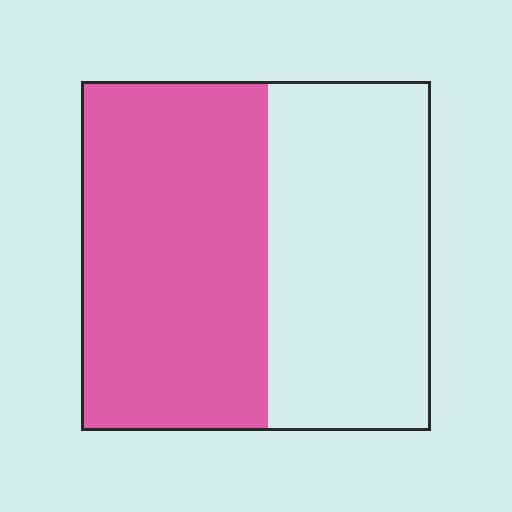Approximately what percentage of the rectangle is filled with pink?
Approximately 55%.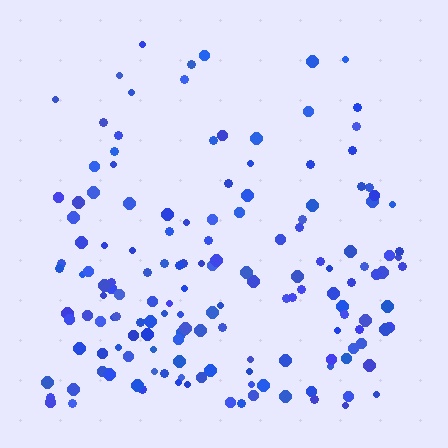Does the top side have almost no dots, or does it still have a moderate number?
Still a moderate number, just noticeably fewer than the bottom.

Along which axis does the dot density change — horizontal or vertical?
Vertical.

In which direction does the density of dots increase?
From top to bottom, with the bottom side densest.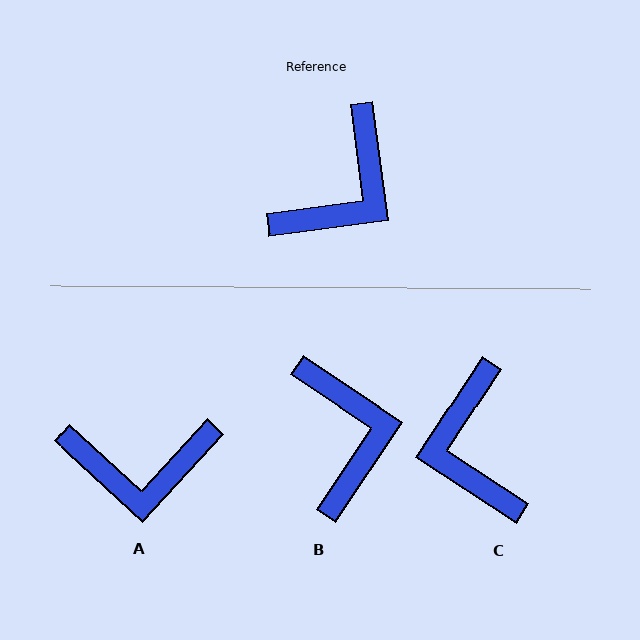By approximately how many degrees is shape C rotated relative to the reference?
Approximately 131 degrees clockwise.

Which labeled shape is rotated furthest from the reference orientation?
C, about 131 degrees away.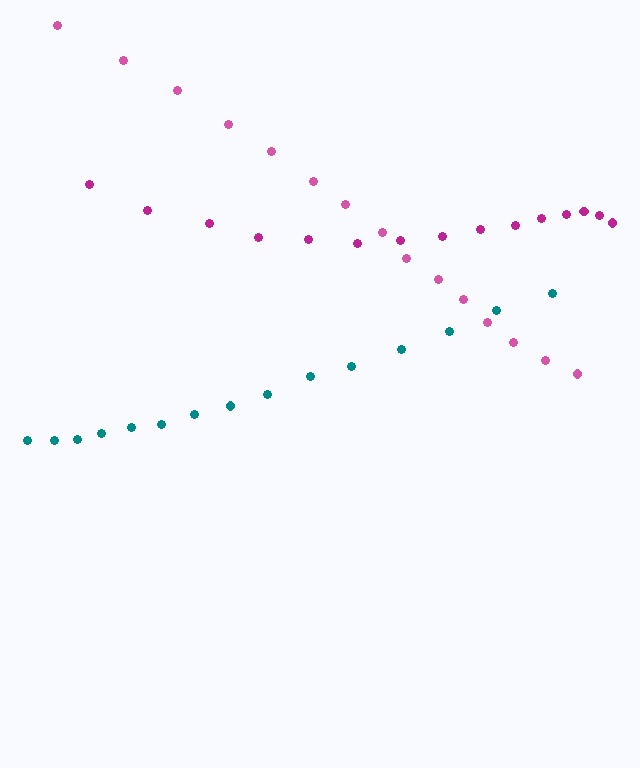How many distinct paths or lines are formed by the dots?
There are 3 distinct paths.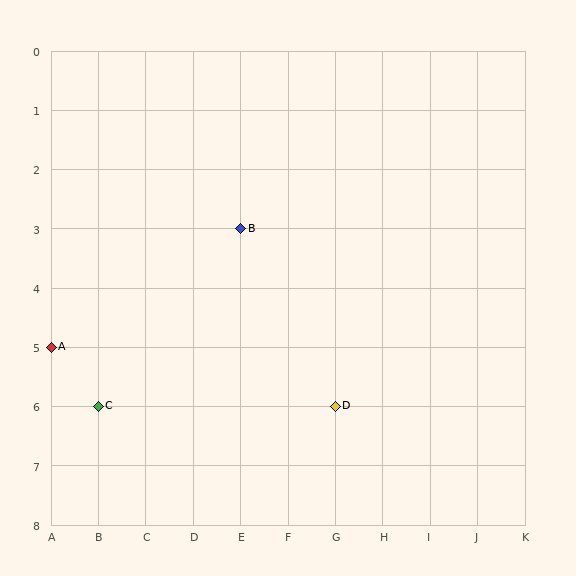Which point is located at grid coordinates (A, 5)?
Point A is at (A, 5).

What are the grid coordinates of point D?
Point D is at grid coordinates (G, 6).